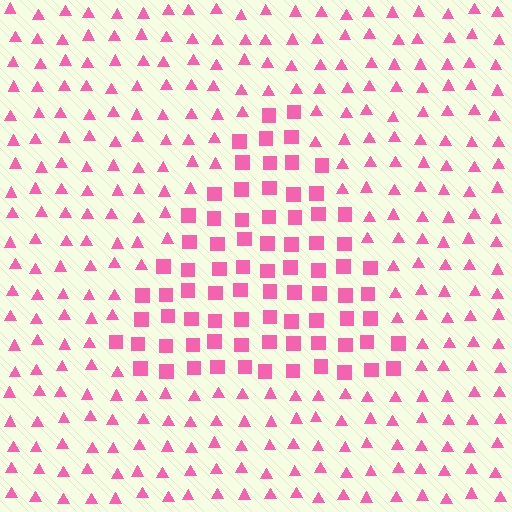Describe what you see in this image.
The image is filled with small pink elements arranged in a uniform grid. A triangle-shaped region contains squares, while the surrounding area contains triangles. The boundary is defined purely by the change in element shape.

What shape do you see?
I see a triangle.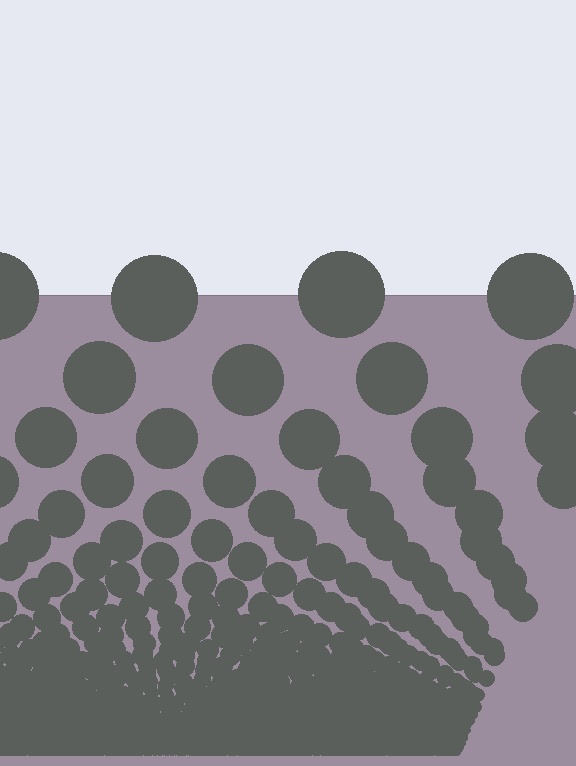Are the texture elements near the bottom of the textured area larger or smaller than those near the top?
Smaller. The gradient is inverted — elements near the bottom are smaller and denser.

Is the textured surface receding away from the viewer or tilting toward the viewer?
The surface appears to tilt toward the viewer. Texture elements get larger and sparser toward the top.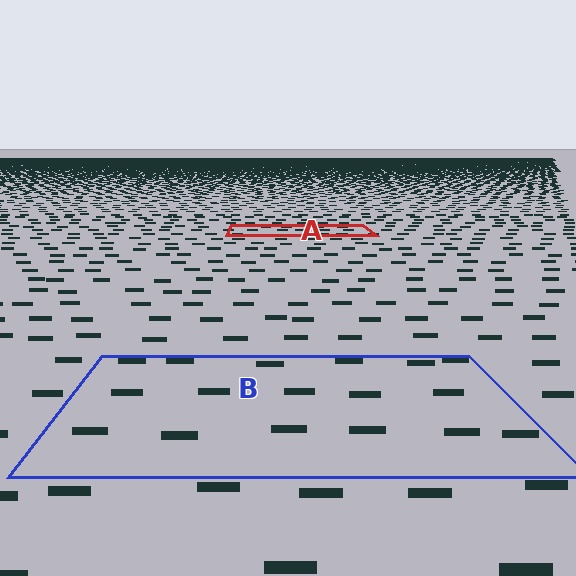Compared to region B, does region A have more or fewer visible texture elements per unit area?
Region A has more texture elements per unit area — they are packed more densely because it is farther away.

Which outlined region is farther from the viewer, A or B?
Region A is farther from the viewer — the texture elements inside it appear smaller and more densely packed.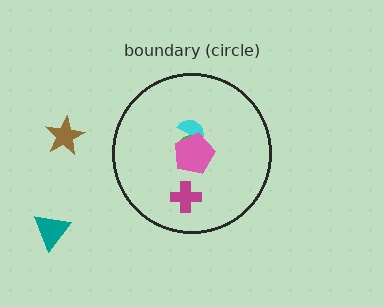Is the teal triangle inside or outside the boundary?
Outside.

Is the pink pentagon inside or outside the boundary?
Inside.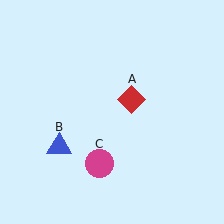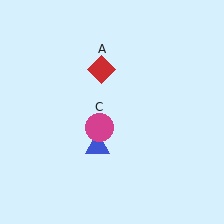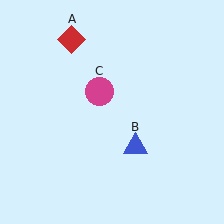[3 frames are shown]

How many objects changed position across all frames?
3 objects changed position: red diamond (object A), blue triangle (object B), magenta circle (object C).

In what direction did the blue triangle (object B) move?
The blue triangle (object B) moved right.